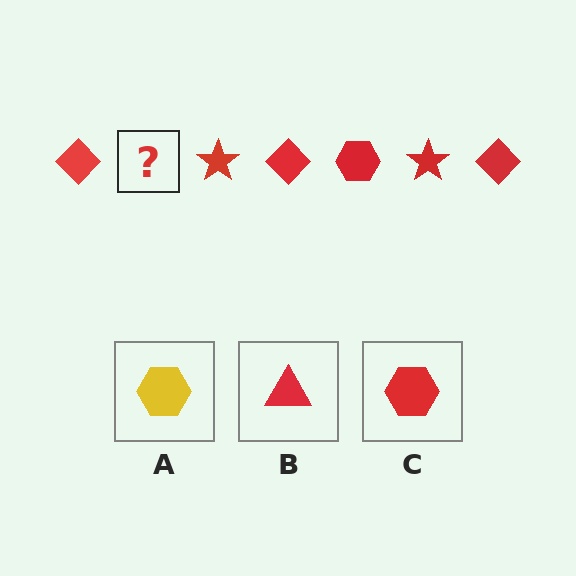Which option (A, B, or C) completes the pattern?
C.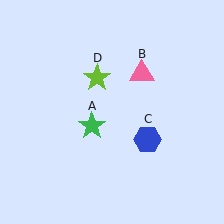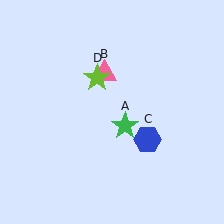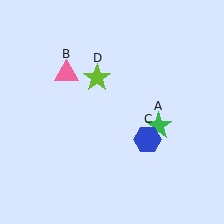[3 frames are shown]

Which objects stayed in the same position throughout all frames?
Blue hexagon (object C) and lime star (object D) remained stationary.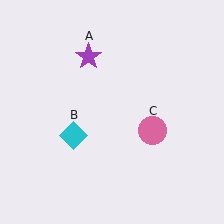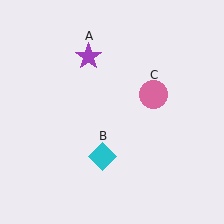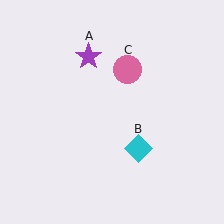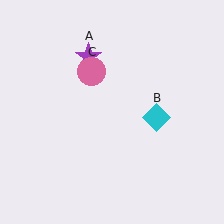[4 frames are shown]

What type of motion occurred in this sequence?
The cyan diamond (object B), pink circle (object C) rotated counterclockwise around the center of the scene.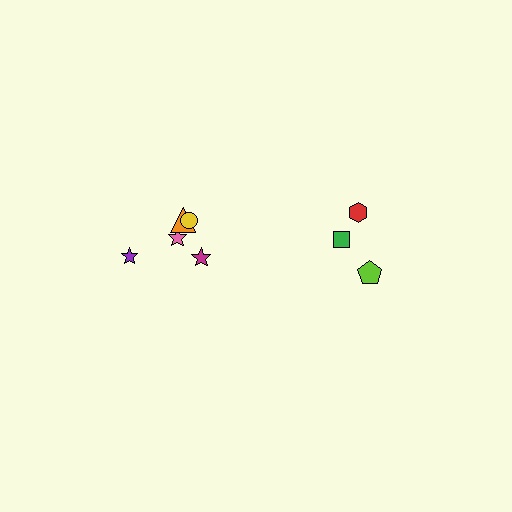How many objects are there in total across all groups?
There are 8 objects.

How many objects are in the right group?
There are 3 objects.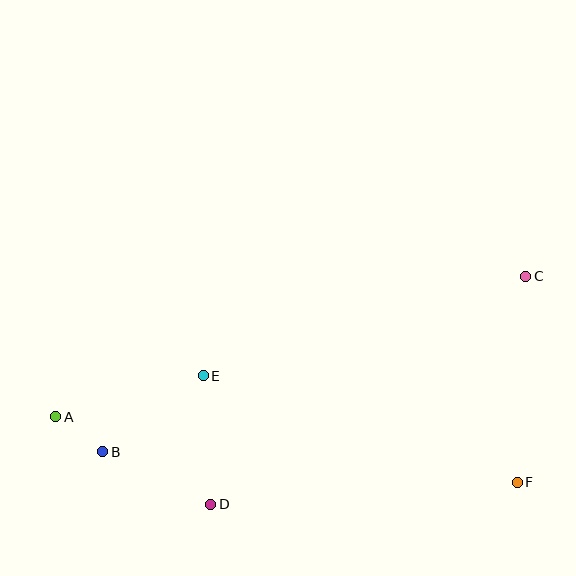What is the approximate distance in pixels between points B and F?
The distance between B and F is approximately 416 pixels.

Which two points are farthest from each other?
Points A and C are farthest from each other.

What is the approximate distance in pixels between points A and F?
The distance between A and F is approximately 466 pixels.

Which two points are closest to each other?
Points A and B are closest to each other.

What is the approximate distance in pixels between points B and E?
The distance between B and E is approximately 126 pixels.